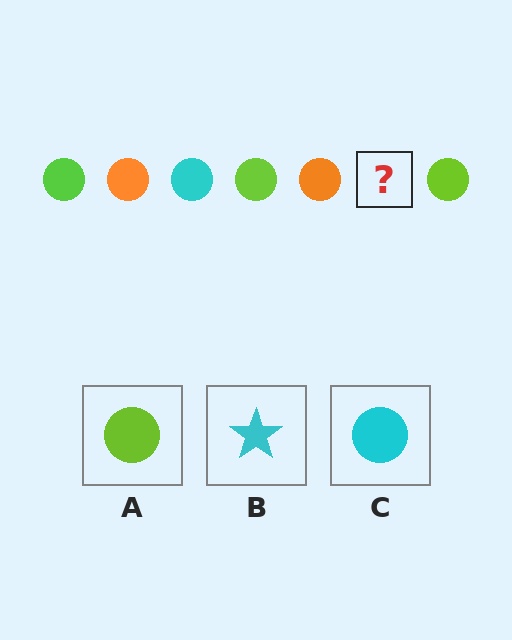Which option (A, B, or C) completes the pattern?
C.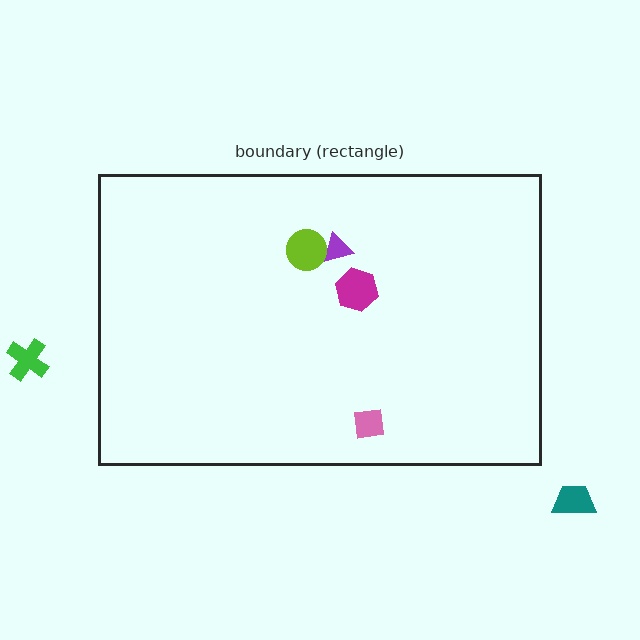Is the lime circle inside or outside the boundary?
Inside.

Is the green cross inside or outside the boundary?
Outside.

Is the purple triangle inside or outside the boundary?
Inside.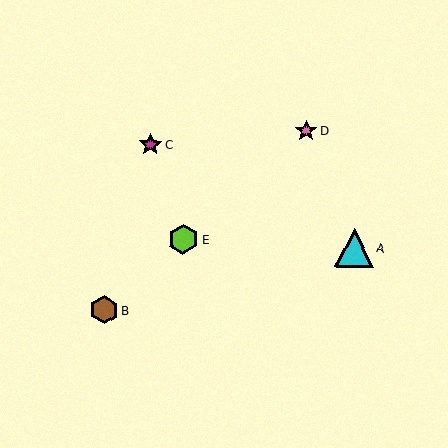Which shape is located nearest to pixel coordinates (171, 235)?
The lime hexagon (labeled E) at (183, 239) is nearest to that location.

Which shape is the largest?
The cyan triangle (labeled A) is the largest.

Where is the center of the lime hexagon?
The center of the lime hexagon is at (183, 239).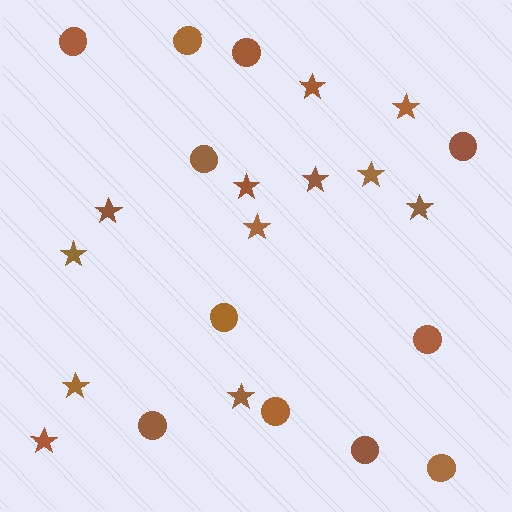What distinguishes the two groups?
There are 2 groups: one group of circles (11) and one group of stars (12).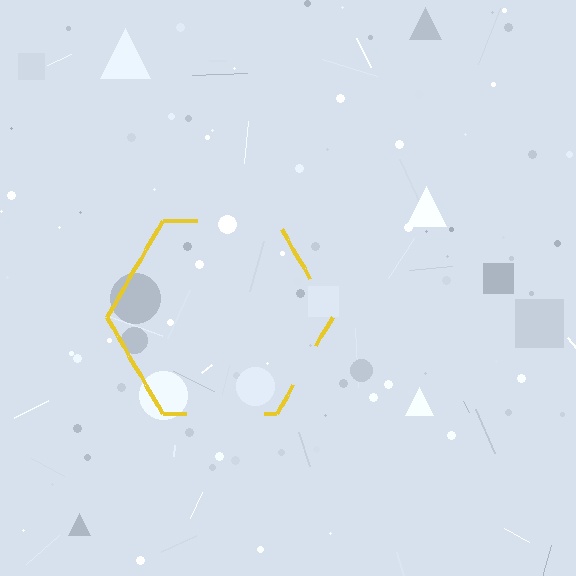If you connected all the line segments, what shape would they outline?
They would outline a hexagon.